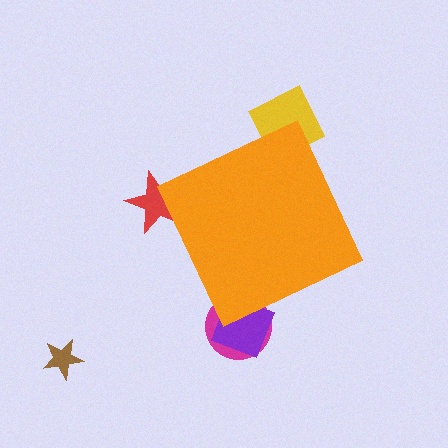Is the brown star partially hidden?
No, the brown star is fully visible.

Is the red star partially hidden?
Yes, the red star is partially hidden behind the orange diamond.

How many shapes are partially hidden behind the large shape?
4 shapes are partially hidden.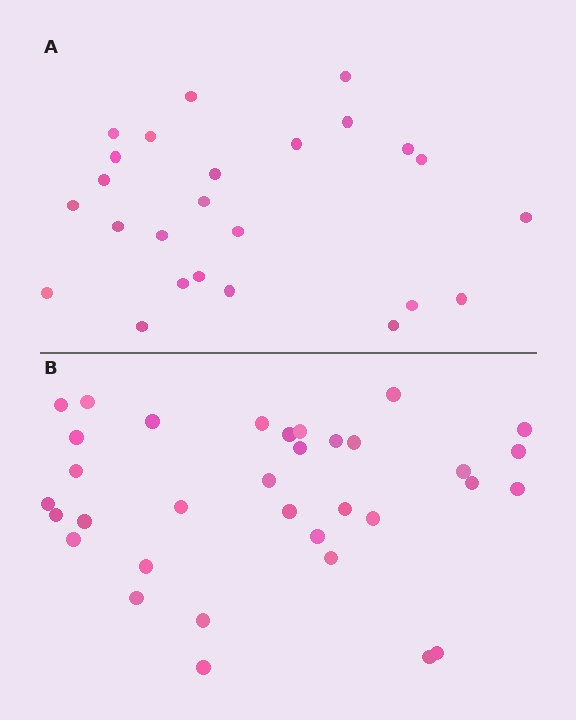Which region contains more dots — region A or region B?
Region B (the bottom region) has more dots.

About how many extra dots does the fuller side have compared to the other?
Region B has roughly 8 or so more dots than region A.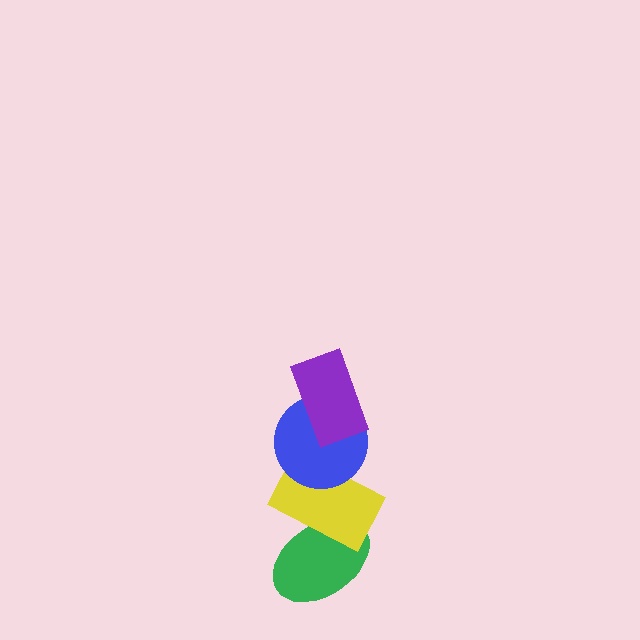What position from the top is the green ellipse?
The green ellipse is 4th from the top.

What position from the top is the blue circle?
The blue circle is 2nd from the top.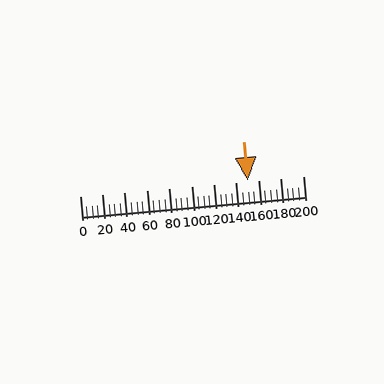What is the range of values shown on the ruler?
The ruler shows values from 0 to 200.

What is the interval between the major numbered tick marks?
The major tick marks are spaced 20 units apart.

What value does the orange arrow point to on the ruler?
The orange arrow points to approximately 150.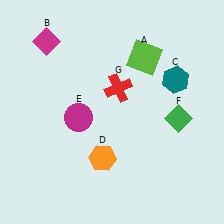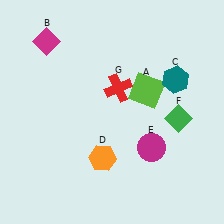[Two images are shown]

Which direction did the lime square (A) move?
The lime square (A) moved down.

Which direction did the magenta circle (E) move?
The magenta circle (E) moved right.